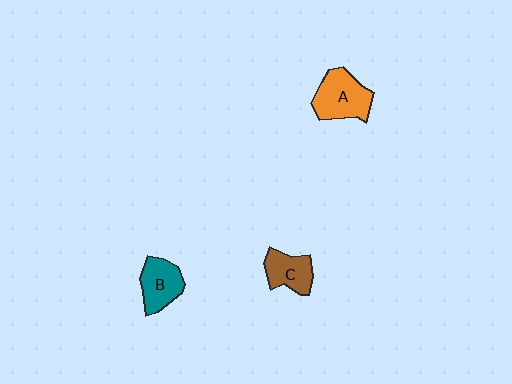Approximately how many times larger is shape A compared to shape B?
Approximately 1.3 times.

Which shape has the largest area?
Shape A (orange).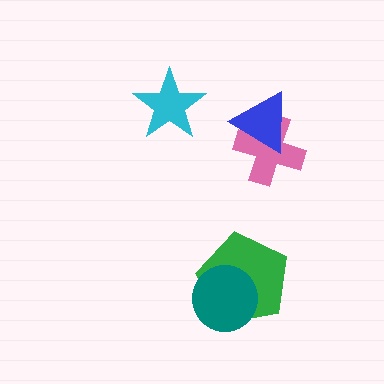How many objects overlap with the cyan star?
0 objects overlap with the cyan star.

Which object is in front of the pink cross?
The blue triangle is in front of the pink cross.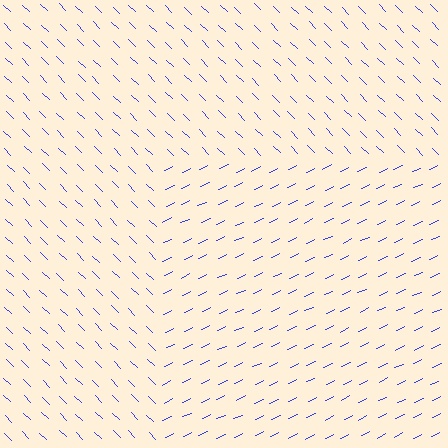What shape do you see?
I see a rectangle.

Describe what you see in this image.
The image is filled with small blue line segments. A rectangle region in the image has lines oriented differently from the surrounding lines, creating a visible texture boundary.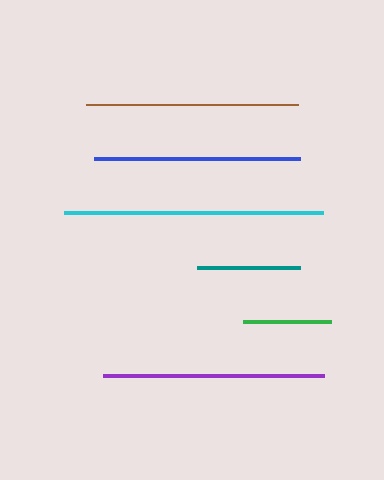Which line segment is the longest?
The cyan line is the longest at approximately 258 pixels.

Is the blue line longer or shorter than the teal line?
The blue line is longer than the teal line.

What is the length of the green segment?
The green segment is approximately 89 pixels long.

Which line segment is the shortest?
The green line is the shortest at approximately 89 pixels.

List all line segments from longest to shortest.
From longest to shortest: cyan, purple, brown, blue, teal, green.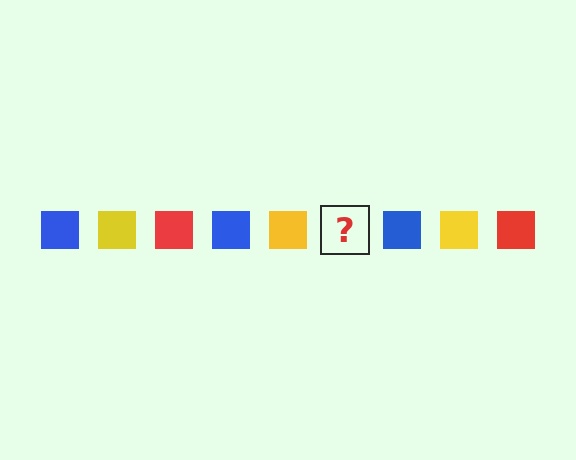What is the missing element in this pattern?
The missing element is a red square.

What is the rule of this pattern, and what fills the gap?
The rule is that the pattern cycles through blue, yellow, red squares. The gap should be filled with a red square.